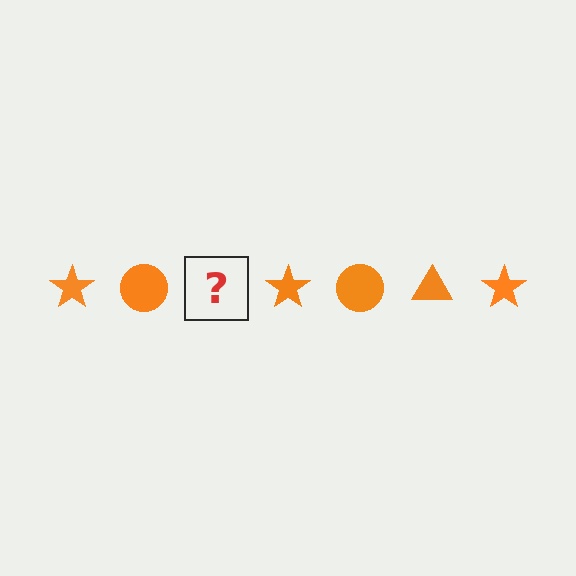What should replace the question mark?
The question mark should be replaced with an orange triangle.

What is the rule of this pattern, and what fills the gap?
The rule is that the pattern cycles through star, circle, triangle shapes in orange. The gap should be filled with an orange triangle.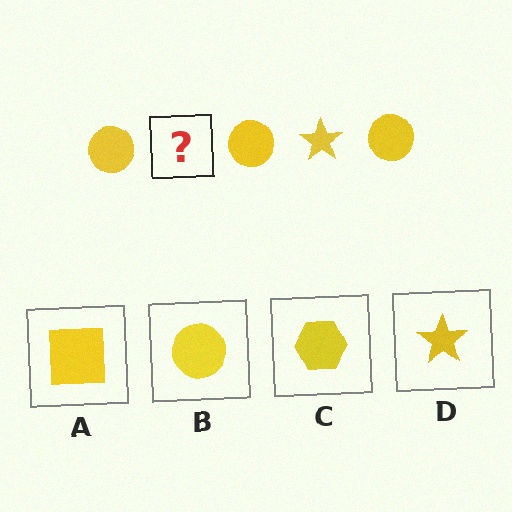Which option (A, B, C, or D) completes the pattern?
D.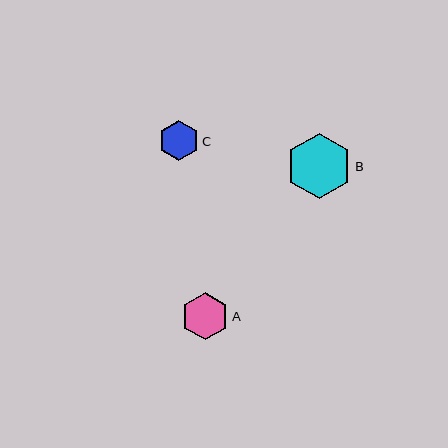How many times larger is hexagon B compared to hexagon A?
Hexagon B is approximately 1.4 times the size of hexagon A.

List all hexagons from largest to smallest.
From largest to smallest: B, A, C.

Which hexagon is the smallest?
Hexagon C is the smallest with a size of approximately 40 pixels.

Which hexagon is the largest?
Hexagon B is the largest with a size of approximately 65 pixels.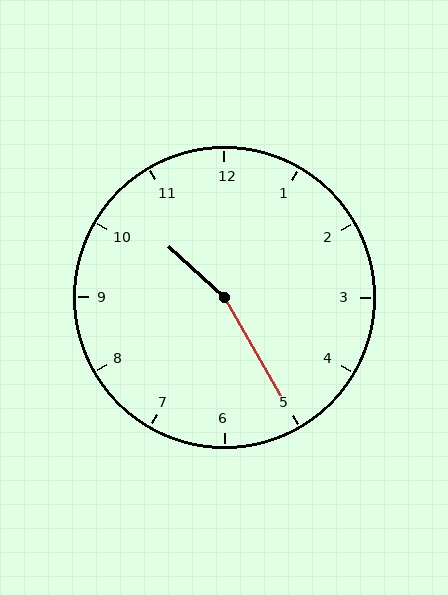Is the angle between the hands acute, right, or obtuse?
It is obtuse.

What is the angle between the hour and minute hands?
Approximately 162 degrees.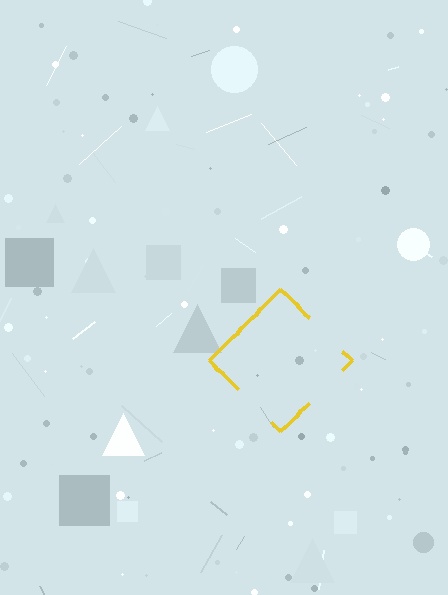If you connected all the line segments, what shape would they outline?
They would outline a diamond.